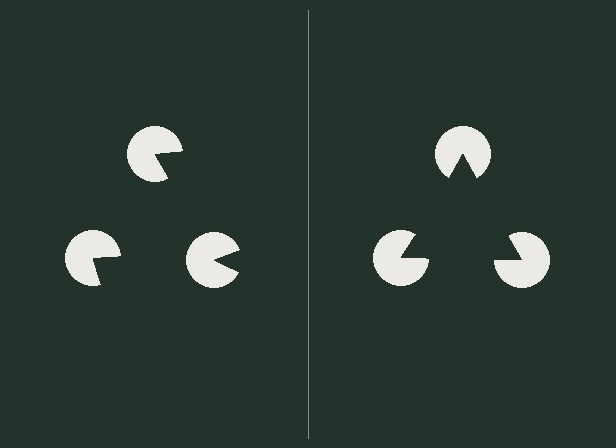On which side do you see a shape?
An illusory triangle appears on the right side. On the left side the wedge cuts are rotated, so no coherent shape forms.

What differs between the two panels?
The pac-man discs are positioned identically on both sides; only the wedge orientations differ. On the right they align to a triangle; on the left they are misaligned.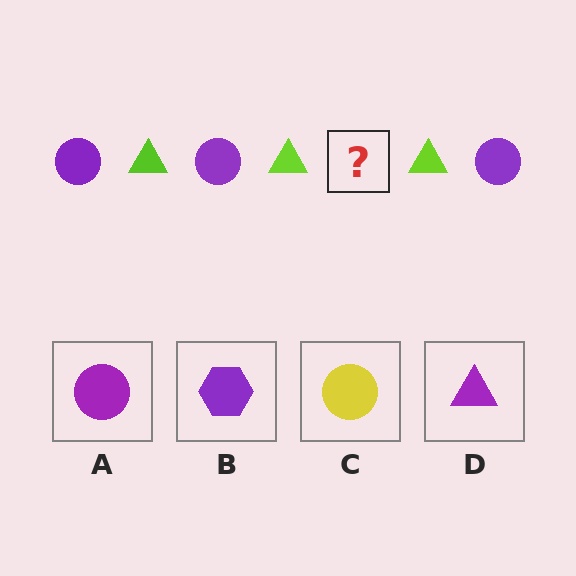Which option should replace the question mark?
Option A.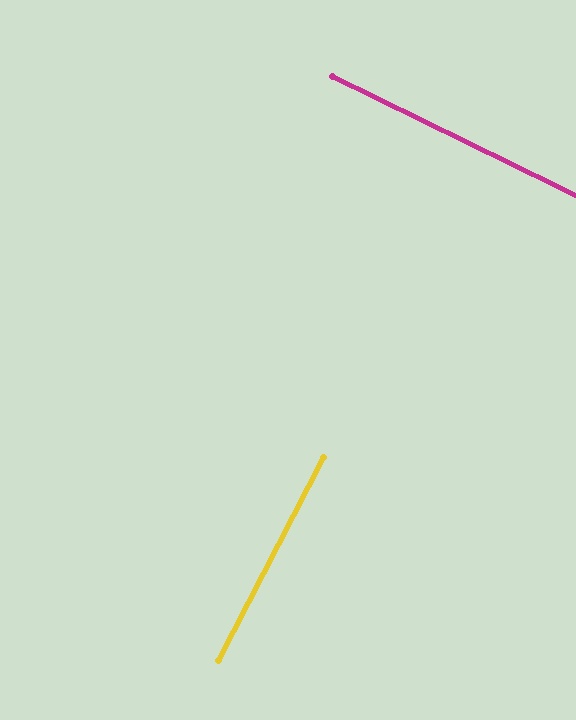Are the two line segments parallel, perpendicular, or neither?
Perpendicular — they meet at approximately 89°.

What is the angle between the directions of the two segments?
Approximately 89 degrees.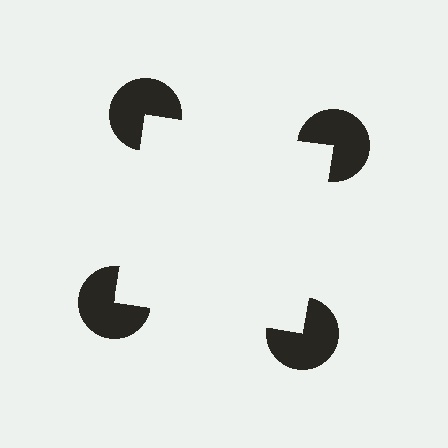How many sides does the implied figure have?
4 sides.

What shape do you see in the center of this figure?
An illusory square — its edges are inferred from the aligned wedge cuts in the pac-man discs, not physically drawn.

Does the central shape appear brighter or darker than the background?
It typically appears slightly brighter than the background, even though no actual brightness change is drawn.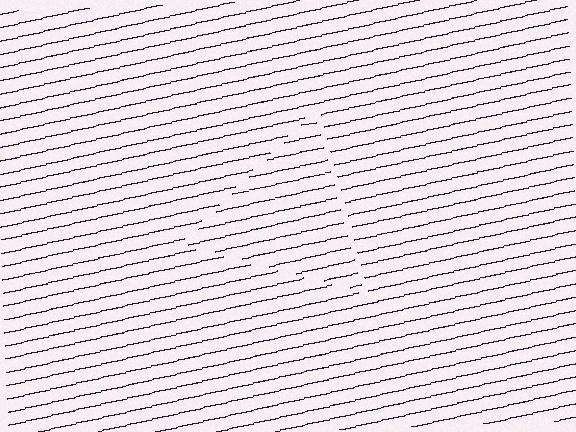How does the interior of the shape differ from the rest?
The interior of the shape contains the same grating, shifted by half a period — the contour is defined by the phase discontinuity where line-ends from the inner and outer gratings abut.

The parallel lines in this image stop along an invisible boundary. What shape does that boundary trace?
An illusory triangle. The interior of the shape contains the same grating, shifted by half a period — the contour is defined by the phase discontinuity where line-ends from the inner and outer gratings abut.